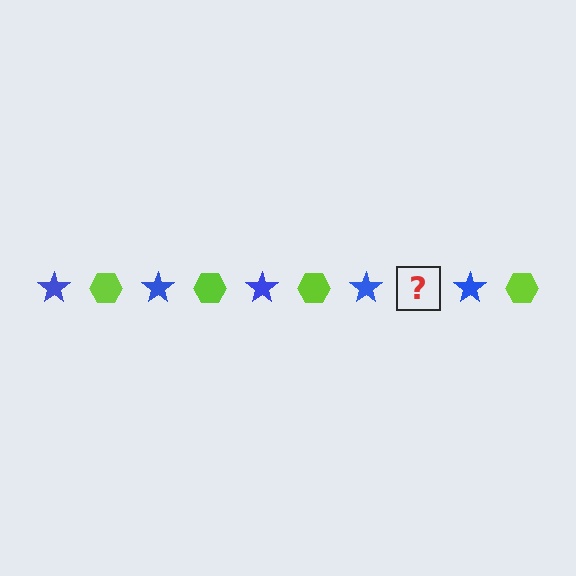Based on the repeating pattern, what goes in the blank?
The blank should be a lime hexagon.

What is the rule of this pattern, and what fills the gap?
The rule is that the pattern alternates between blue star and lime hexagon. The gap should be filled with a lime hexagon.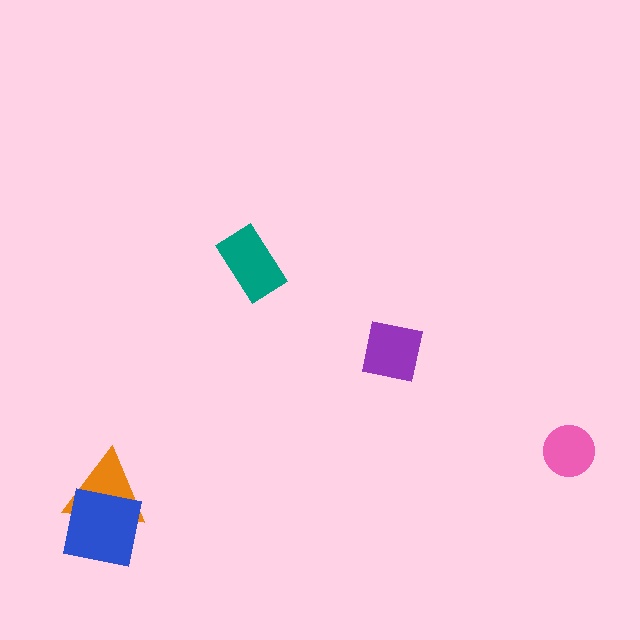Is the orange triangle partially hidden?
Yes, it is partially covered by another shape.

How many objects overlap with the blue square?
1 object overlaps with the blue square.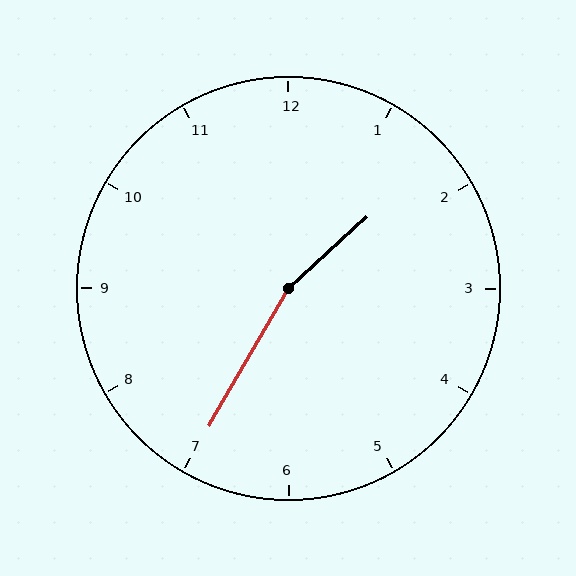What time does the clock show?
1:35.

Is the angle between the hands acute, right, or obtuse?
It is obtuse.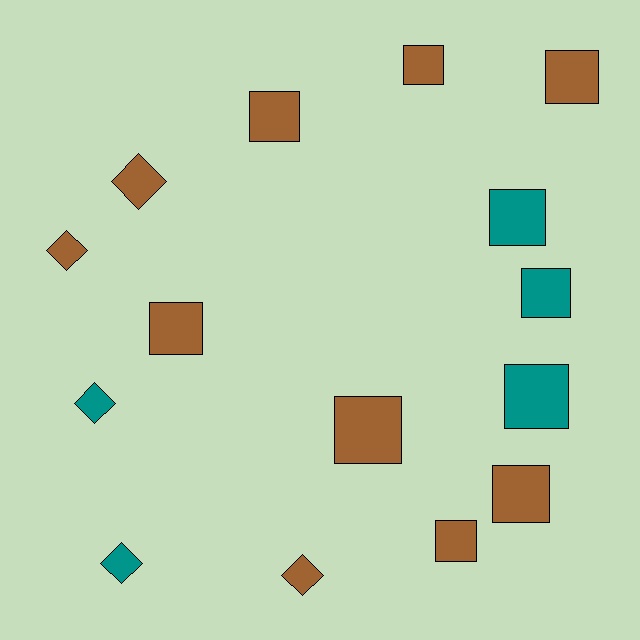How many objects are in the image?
There are 15 objects.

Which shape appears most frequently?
Square, with 10 objects.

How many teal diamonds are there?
There are 2 teal diamonds.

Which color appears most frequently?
Brown, with 10 objects.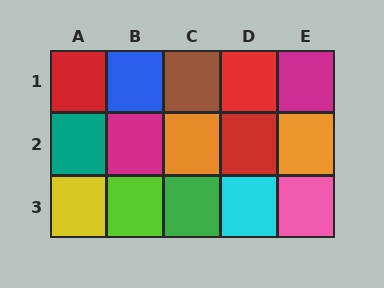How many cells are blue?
1 cell is blue.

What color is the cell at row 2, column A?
Teal.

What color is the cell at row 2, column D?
Red.